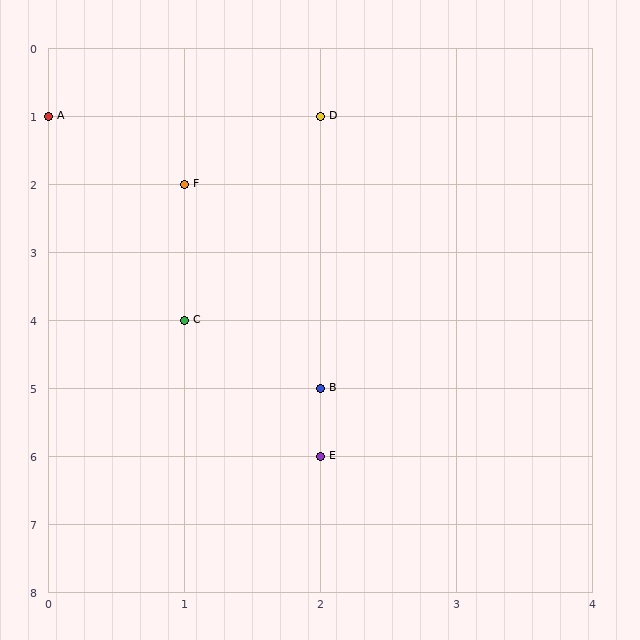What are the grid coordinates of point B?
Point B is at grid coordinates (2, 5).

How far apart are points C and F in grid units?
Points C and F are 2 rows apart.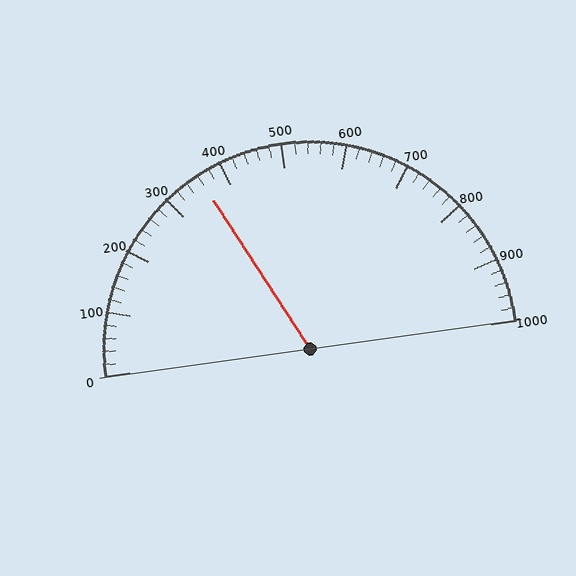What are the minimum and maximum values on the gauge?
The gauge ranges from 0 to 1000.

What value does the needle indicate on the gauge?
The needle indicates approximately 360.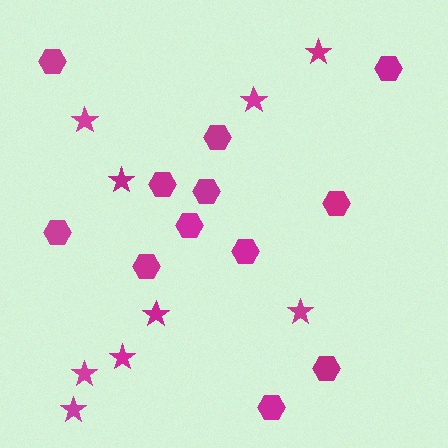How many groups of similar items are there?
There are 2 groups: one group of hexagons (12) and one group of stars (9).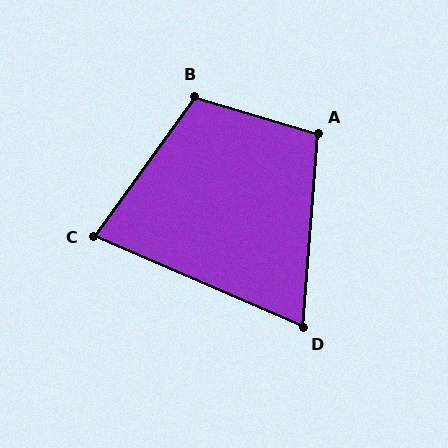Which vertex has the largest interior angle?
B, at approximately 109 degrees.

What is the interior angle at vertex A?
Approximately 102 degrees (obtuse).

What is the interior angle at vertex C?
Approximately 78 degrees (acute).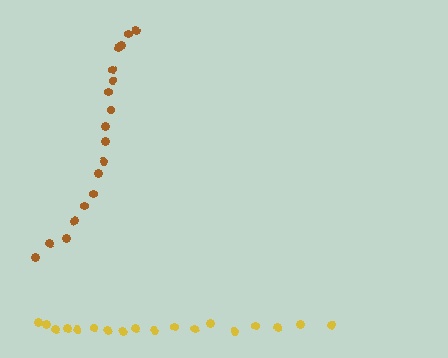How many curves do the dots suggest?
There are 2 distinct paths.